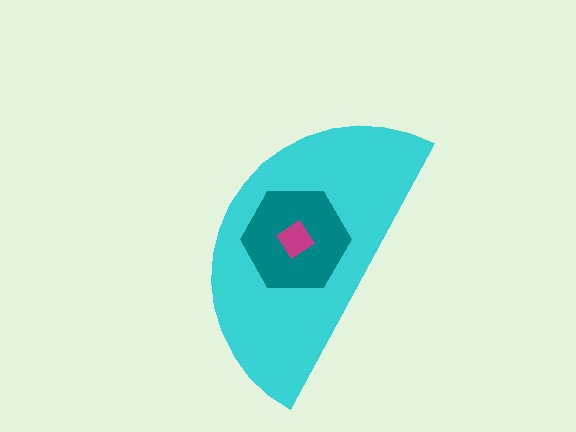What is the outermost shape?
The cyan semicircle.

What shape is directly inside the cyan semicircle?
The teal hexagon.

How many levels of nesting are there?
3.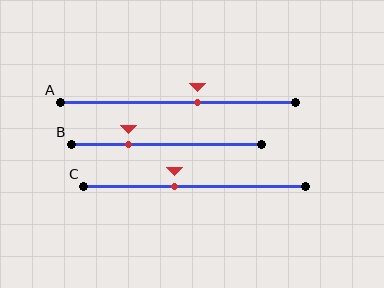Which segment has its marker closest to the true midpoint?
Segment A has its marker closest to the true midpoint.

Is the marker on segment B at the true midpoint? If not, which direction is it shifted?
No, the marker on segment B is shifted to the left by about 20% of the segment length.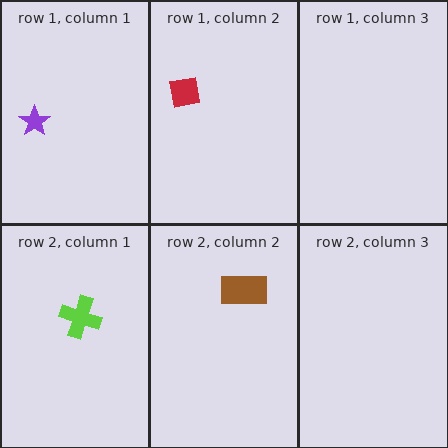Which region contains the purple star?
The row 1, column 1 region.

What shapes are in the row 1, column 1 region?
The purple star.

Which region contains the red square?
The row 1, column 2 region.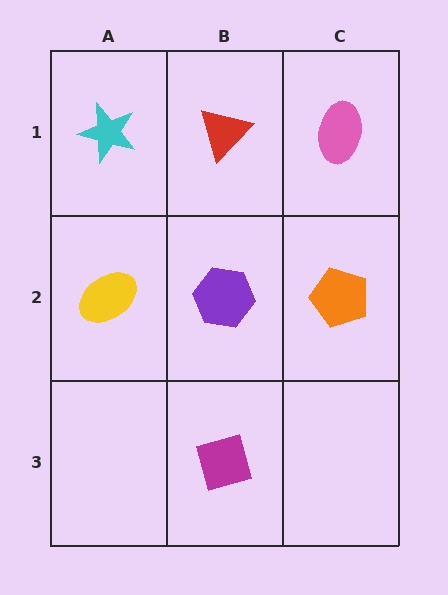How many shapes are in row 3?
1 shape.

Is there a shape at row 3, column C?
No, that cell is empty.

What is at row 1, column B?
A red triangle.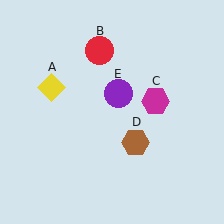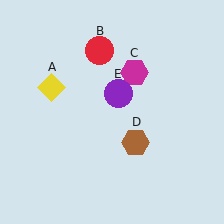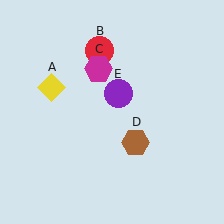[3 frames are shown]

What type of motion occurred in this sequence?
The magenta hexagon (object C) rotated counterclockwise around the center of the scene.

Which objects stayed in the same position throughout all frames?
Yellow diamond (object A) and red circle (object B) and brown hexagon (object D) and purple circle (object E) remained stationary.